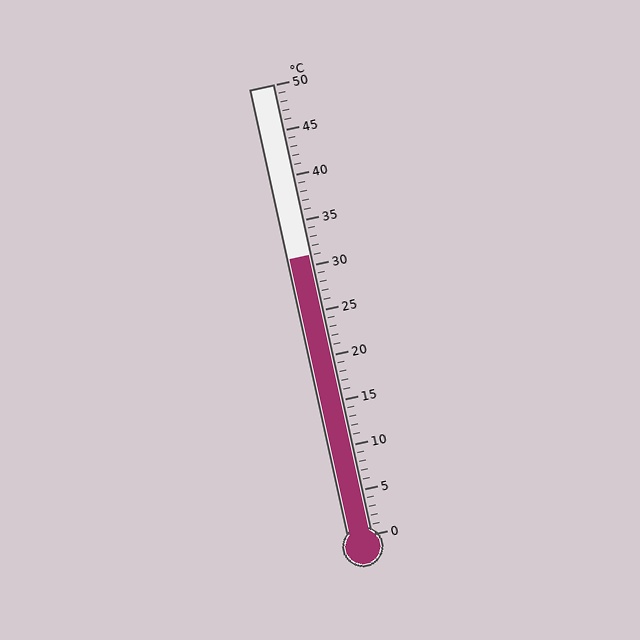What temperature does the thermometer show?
The thermometer shows approximately 31°C.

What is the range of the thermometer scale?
The thermometer scale ranges from 0°C to 50°C.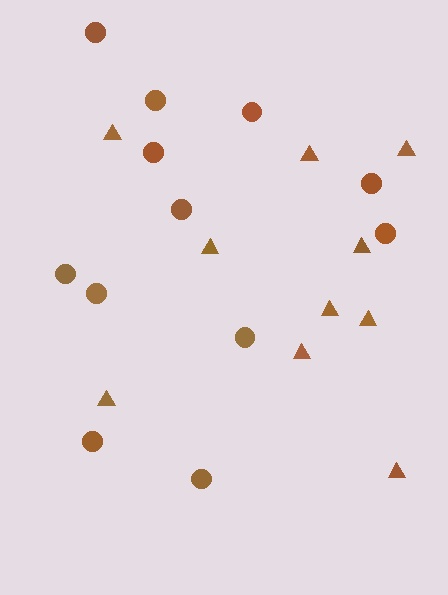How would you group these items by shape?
There are 2 groups: one group of triangles (10) and one group of circles (12).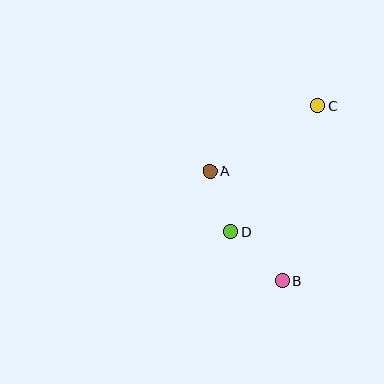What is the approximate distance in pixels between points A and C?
The distance between A and C is approximately 126 pixels.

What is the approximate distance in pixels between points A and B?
The distance between A and B is approximately 131 pixels.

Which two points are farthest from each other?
Points B and C are farthest from each other.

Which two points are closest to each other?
Points A and D are closest to each other.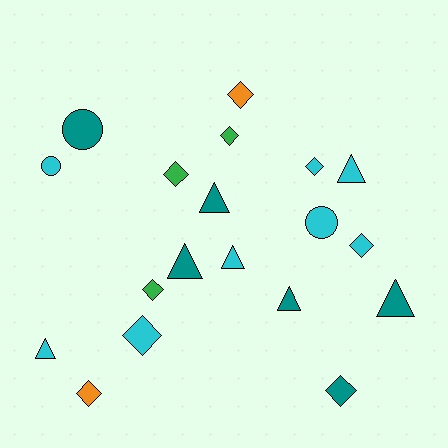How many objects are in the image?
There are 19 objects.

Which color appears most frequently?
Cyan, with 8 objects.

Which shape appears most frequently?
Diamond, with 9 objects.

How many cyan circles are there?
There are 2 cyan circles.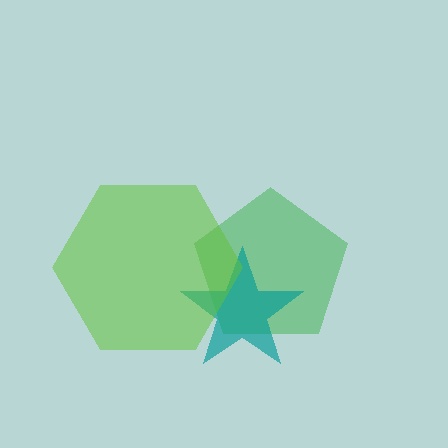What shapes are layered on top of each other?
The layered shapes are: a green pentagon, a teal star, a lime hexagon.